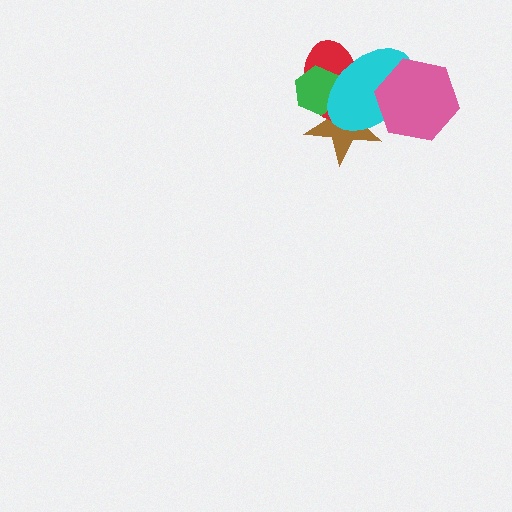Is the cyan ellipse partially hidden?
Yes, it is partially covered by another shape.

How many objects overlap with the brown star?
3 objects overlap with the brown star.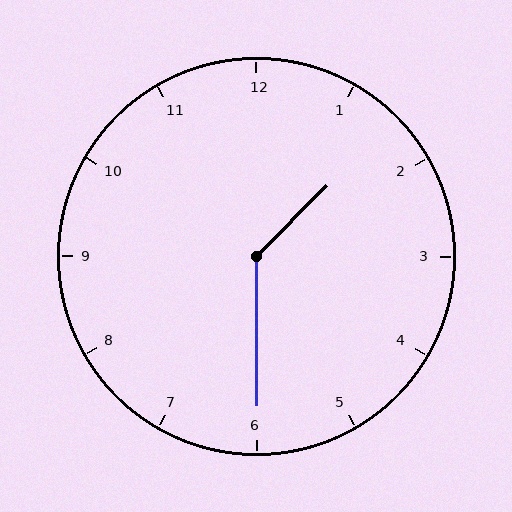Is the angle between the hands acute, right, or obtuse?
It is obtuse.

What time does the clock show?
1:30.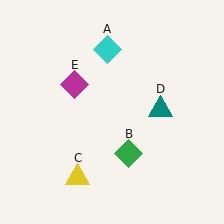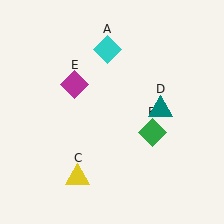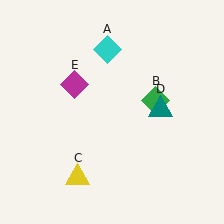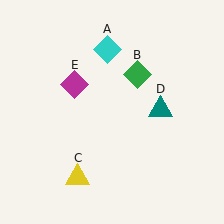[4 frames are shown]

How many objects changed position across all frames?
1 object changed position: green diamond (object B).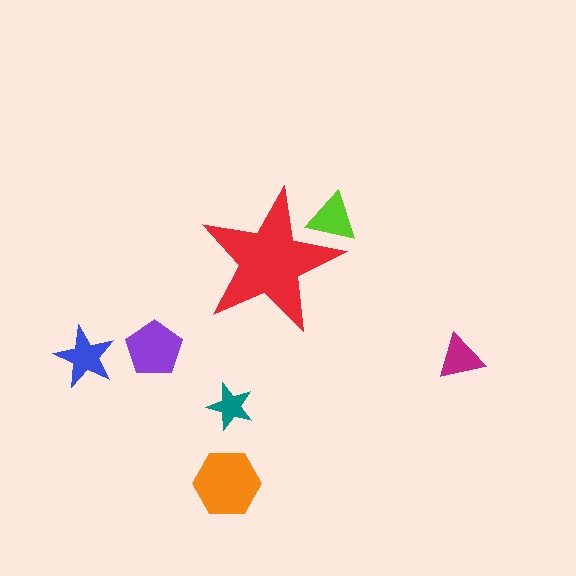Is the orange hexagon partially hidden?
No, the orange hexagon is fully visible.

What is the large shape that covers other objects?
A red star.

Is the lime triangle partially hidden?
Yes, the lime triangle is partially hidden behind the red star.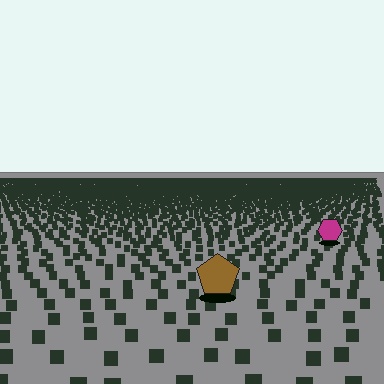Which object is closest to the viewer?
The brown pentagon is closest. The texture marks near it are larger and more spread out.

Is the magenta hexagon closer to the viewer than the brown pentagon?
No. The brown pentagon is closer — you can tell from the texture gradient: the ground texture is coarser near it.